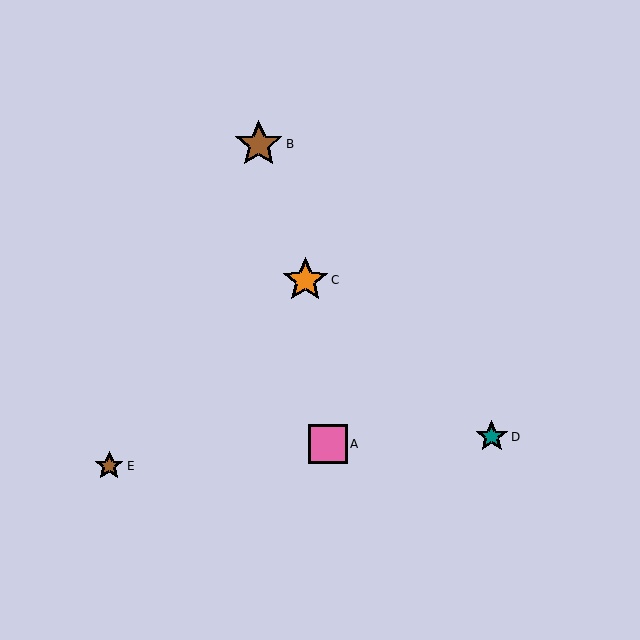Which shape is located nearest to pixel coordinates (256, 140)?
The brown star (labeled B) at (259, 144) is nearest to that location.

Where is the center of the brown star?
The center of the brown star is at (259, 144).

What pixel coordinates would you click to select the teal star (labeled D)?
Click at (492, 437) to select the teal star D.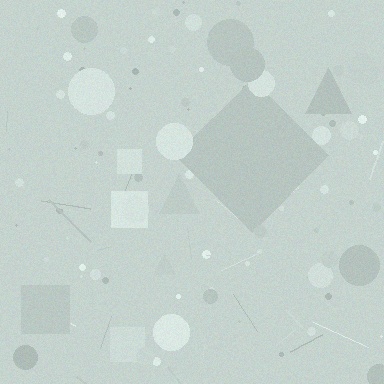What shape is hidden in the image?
A diamond is hidden in the image.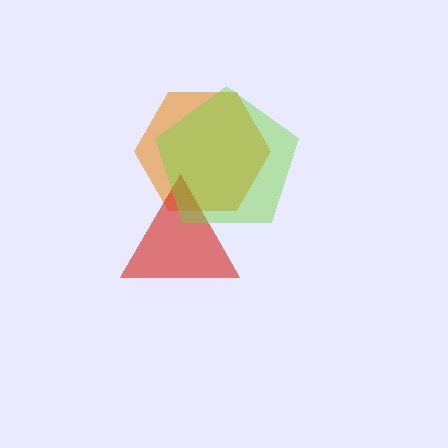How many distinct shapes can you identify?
There are 3 distinct shapes: an orange hexagon, a red triangle, a lime pentagon.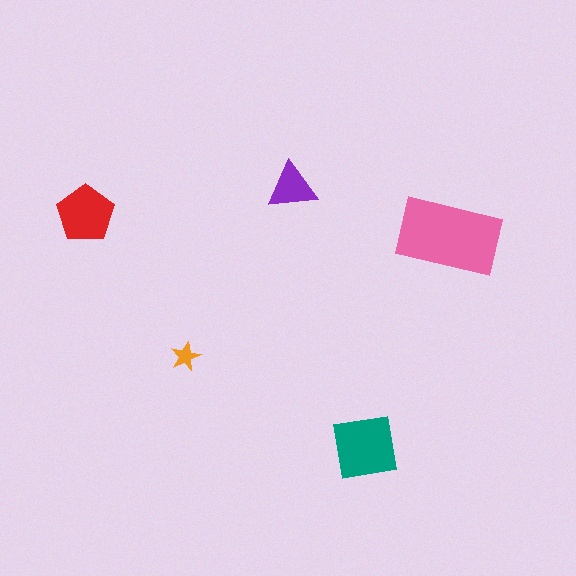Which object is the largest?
The pink rectangle.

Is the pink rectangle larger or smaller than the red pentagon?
Larger.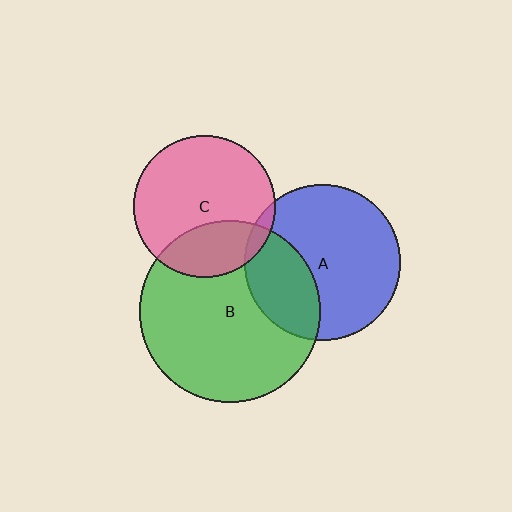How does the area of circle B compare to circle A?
Approximately 1.4 times.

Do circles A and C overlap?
Yes.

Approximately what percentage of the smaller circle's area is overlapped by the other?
Approximately 5%.